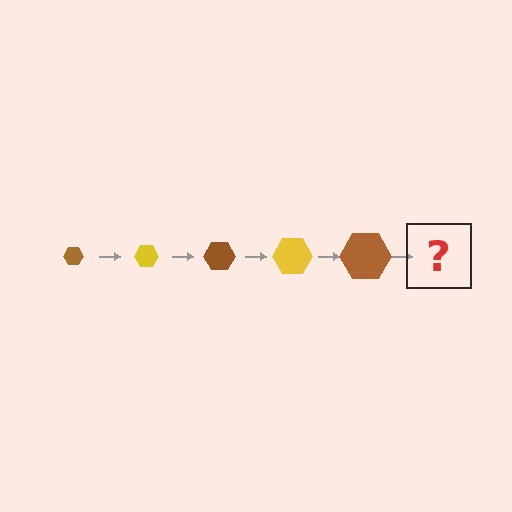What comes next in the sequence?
The next element should be a yellow hexagon, larger than the previous one.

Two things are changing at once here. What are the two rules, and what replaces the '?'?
The two rules are that the hexagon grows larger each step and the color cycles through brown and yellow. The '?' should be a yellow hexagon, larger than the previous one.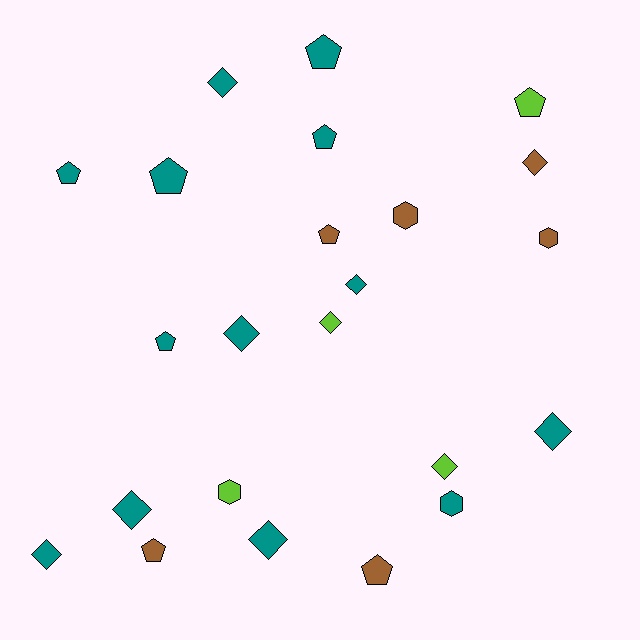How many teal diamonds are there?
There are 7 teal diamonds.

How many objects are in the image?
There are 23 objects.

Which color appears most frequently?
Teal, with 13 objects.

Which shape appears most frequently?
Diamond, with 10 objects.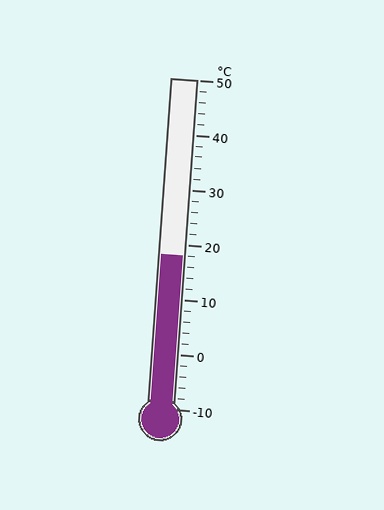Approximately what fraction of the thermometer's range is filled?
The thermometer is filled to approximately 45% of its range.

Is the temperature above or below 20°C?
The temperature is below 20°C.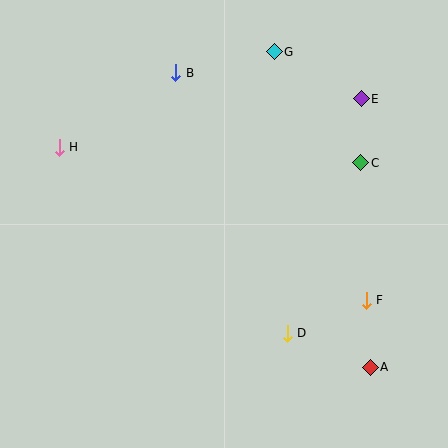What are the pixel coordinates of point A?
Point A is at (370, 367).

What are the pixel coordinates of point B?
Point B is at (176, 73).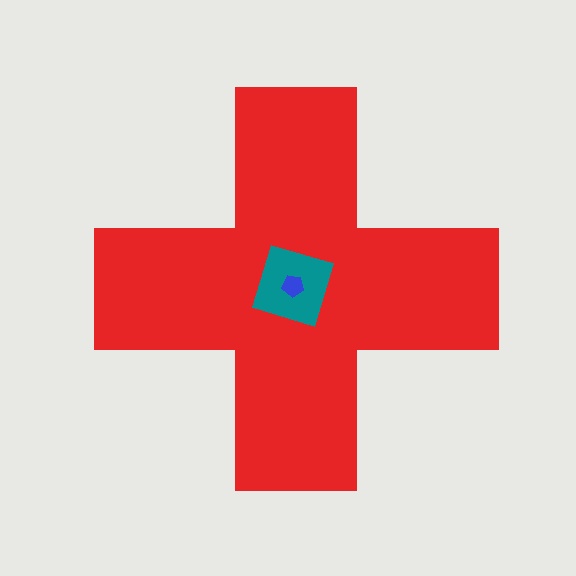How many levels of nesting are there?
3.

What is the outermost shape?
The red cross.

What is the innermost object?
The blue pentagon.